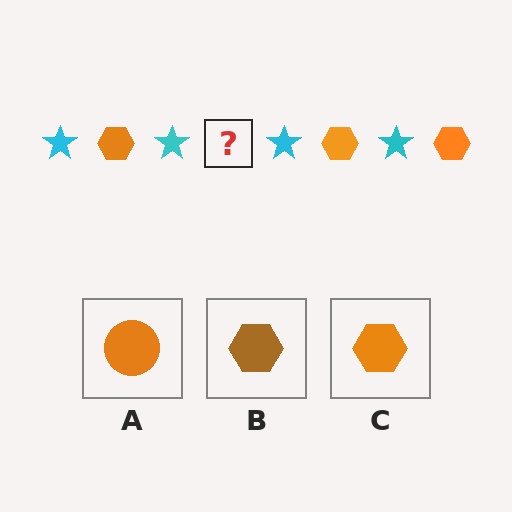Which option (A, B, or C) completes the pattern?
C.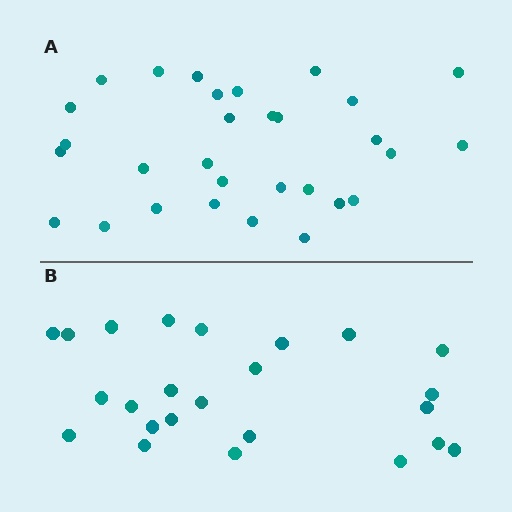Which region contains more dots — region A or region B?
Region A (the top region) has more dots.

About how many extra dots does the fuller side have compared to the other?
Region A has about 6 more dots than region B.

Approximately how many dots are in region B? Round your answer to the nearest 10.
About 20 dots. (The exact count is 24, which rounds to 20.)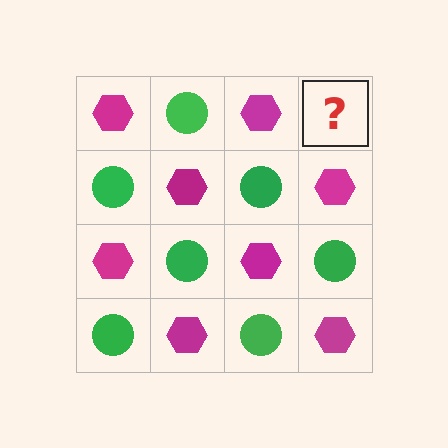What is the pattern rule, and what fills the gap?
The rule is that it alternates magenta hexagon and green circle in a checkerboard pattern. The gap should be filled with a green circle.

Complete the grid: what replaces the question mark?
The question mark should be replaced with a green circle.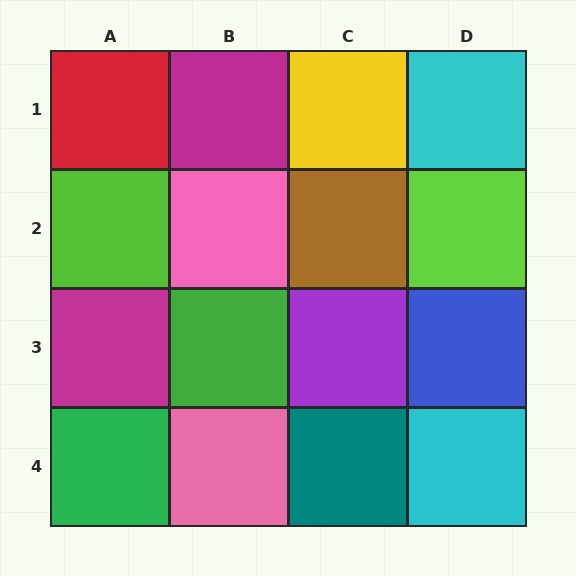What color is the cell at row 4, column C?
Teal.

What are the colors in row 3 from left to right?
Magenta, green, purple, blue.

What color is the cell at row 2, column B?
Pink.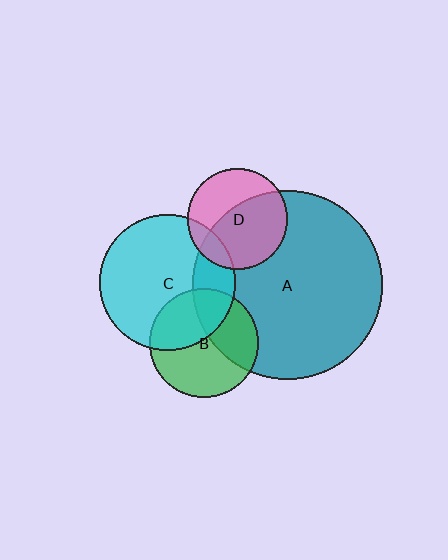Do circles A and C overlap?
Yes.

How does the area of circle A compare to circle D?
Approximately 3.5 times.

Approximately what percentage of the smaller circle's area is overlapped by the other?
Approximately 20%.